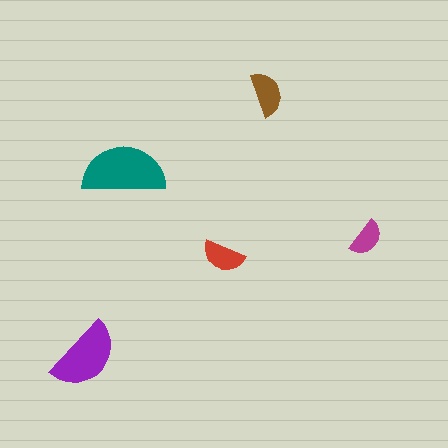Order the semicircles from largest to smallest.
the teal one, the purple one, the brown one, the red one, the magenta one.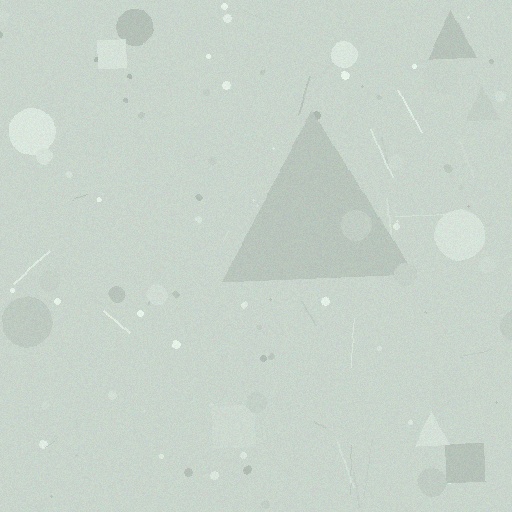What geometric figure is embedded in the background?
A triangle is embedded in the background.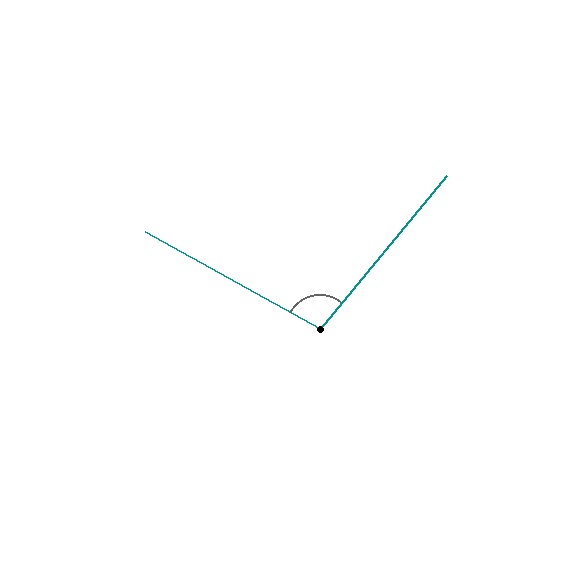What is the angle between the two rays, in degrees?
Approximately 101 degrees.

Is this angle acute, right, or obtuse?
It is obtuse.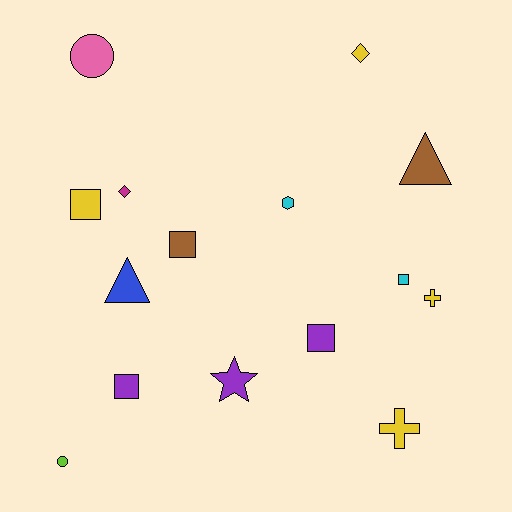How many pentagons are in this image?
There are no pentagons.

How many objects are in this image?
There are 15 objects.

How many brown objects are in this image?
There are 2 brown objects.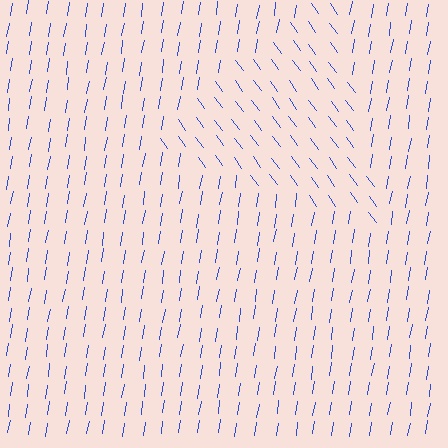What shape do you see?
I see a triangle.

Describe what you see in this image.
The image is filled with small blue line segments. A triangle region in the image has lines oriented differently from the surrounding lines, creating a visible texture boundary.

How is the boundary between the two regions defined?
The boundary is defined purely by a change in line orientation (approximately 45 degrees difference). All lines are the same color and thickness.